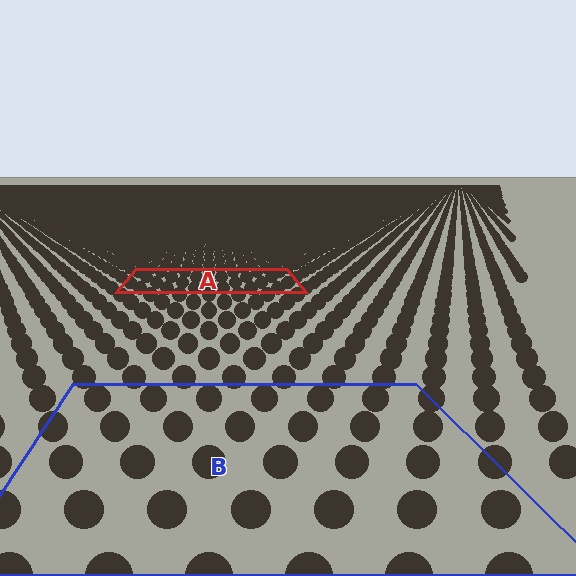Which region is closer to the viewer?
Region B is closer. The texture elements there are larger and more spread out.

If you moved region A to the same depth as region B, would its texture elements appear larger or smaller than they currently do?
They would appear larger. At a closer depth, the same texture elements are projected at a bigger on-screen size.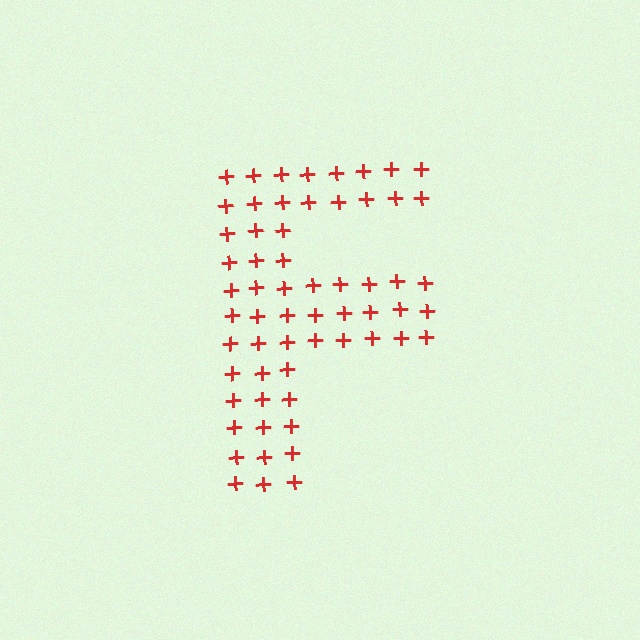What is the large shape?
The large shape is the letter F.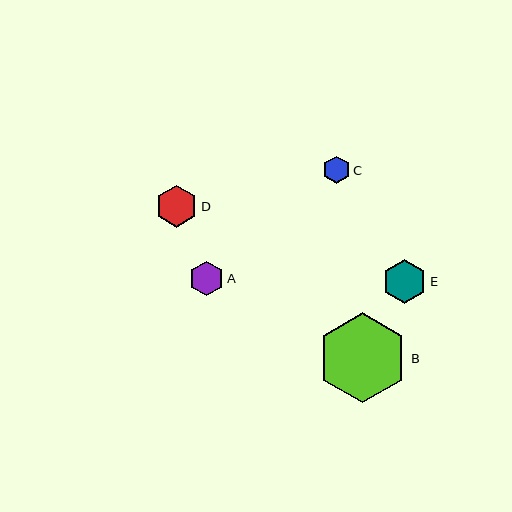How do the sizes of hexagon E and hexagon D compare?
Hexagon E and hexagon D are approximately the same size.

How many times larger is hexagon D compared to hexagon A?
Hexagon D is approximately 1.2 times the size of hexagon A.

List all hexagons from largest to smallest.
From largest to smallest: B, E, D, A, C.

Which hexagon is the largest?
Hexagon B is the largest with a size of approximately 90 pixels.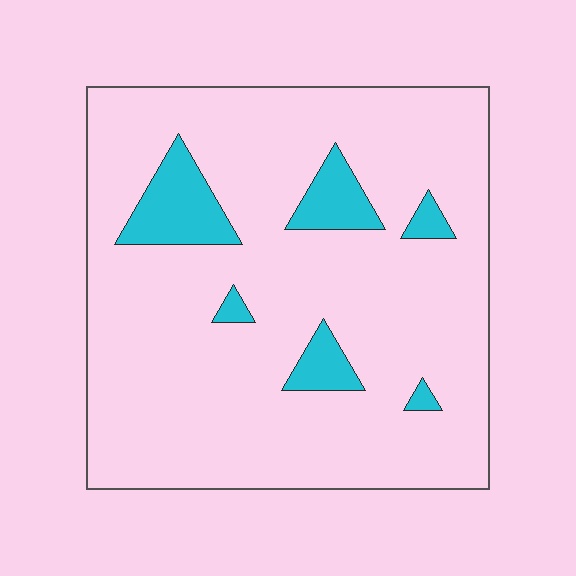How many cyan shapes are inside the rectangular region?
6.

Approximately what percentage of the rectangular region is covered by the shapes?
Approximately 10%.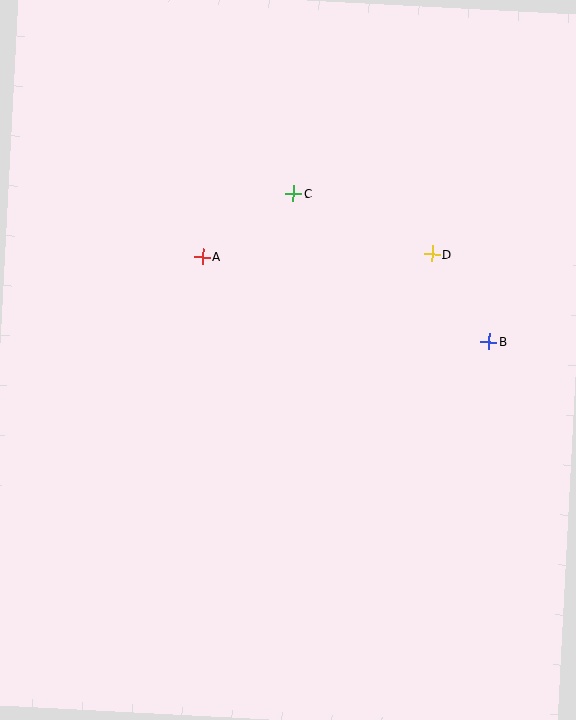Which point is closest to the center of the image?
Point A at (203, 257) is closest to the center.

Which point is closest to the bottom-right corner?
Point B is closest to the bottom-right corner.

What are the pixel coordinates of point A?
Point A is at (203, 257).